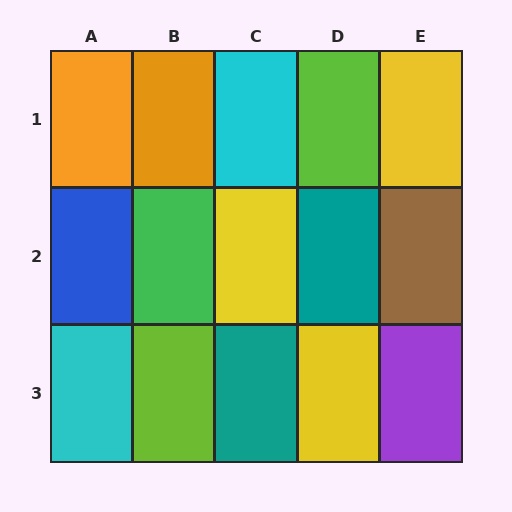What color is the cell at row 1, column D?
Lime.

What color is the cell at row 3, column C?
Teal.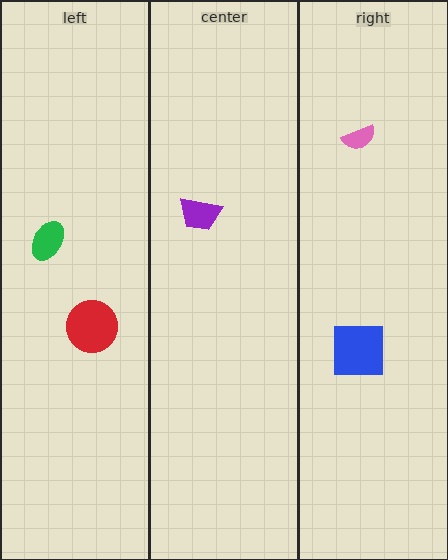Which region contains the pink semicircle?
The right region.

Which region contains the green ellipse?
The left region.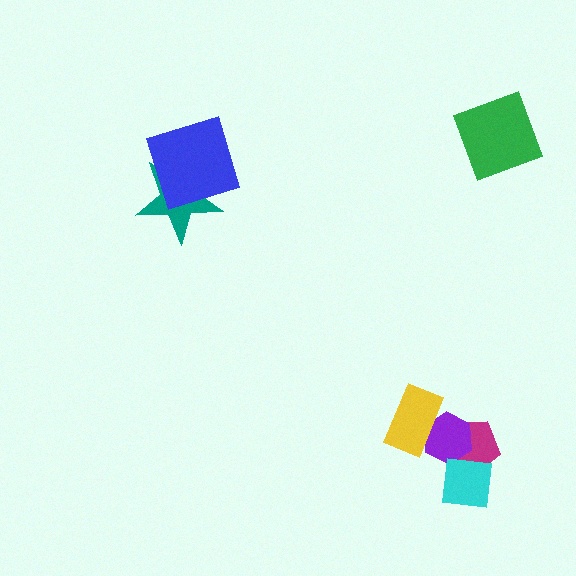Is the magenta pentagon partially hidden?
Yes, it is partially covered by another shape.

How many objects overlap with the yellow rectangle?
1 object overlaps with the yellow rectangle.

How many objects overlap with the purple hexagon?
3 objects overlap with the purple hexagon.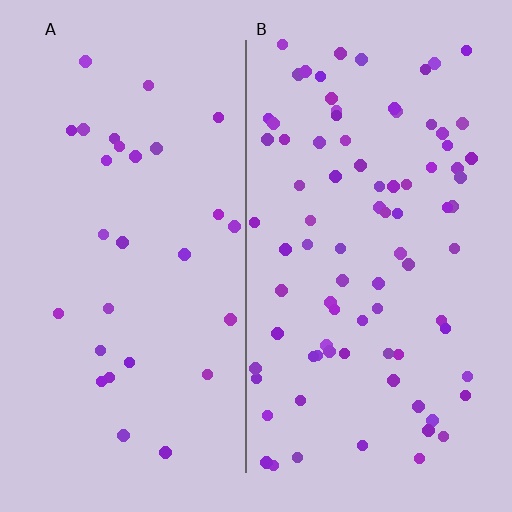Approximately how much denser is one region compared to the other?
Approximately 2.9× — region B over region A.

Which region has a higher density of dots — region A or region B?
B (the right).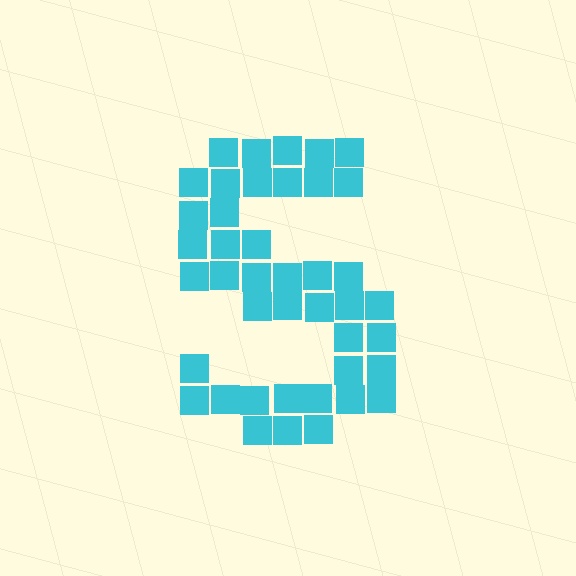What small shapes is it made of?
It is made of small squares.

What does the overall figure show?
The overall figure shows the letter S.